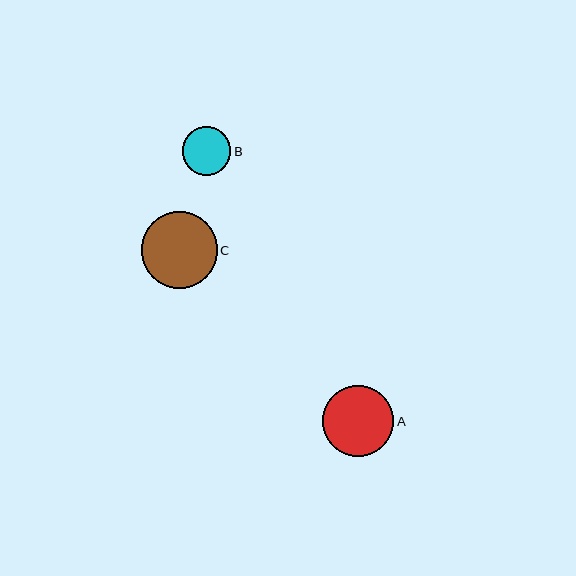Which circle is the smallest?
Circle B is the smallest with a size of approximately 48 pixels.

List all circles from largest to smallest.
From largest to smallest: C, A, B.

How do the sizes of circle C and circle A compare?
Circle C and circle A are approximately the same size.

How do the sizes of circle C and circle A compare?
Circle C and circle A are approximately the same size.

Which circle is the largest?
Circle C is the largest with a size of approximately 76 pixels.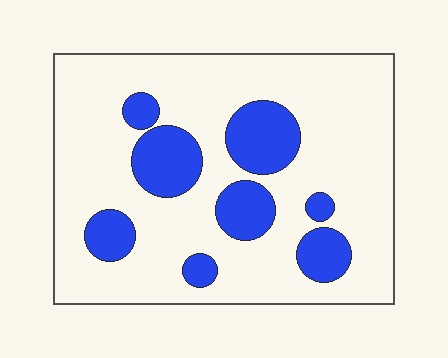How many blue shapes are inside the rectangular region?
8.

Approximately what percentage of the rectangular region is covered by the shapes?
Approximately 20%.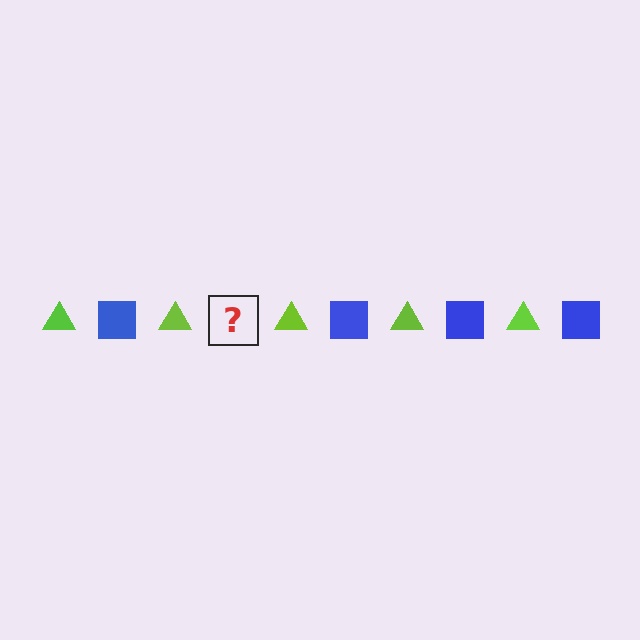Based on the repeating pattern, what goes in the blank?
The blank should be a blue square.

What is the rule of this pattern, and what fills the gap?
The rule is that the pattern alternates between lime triangle and blue square. The gap should be filled with a blue square.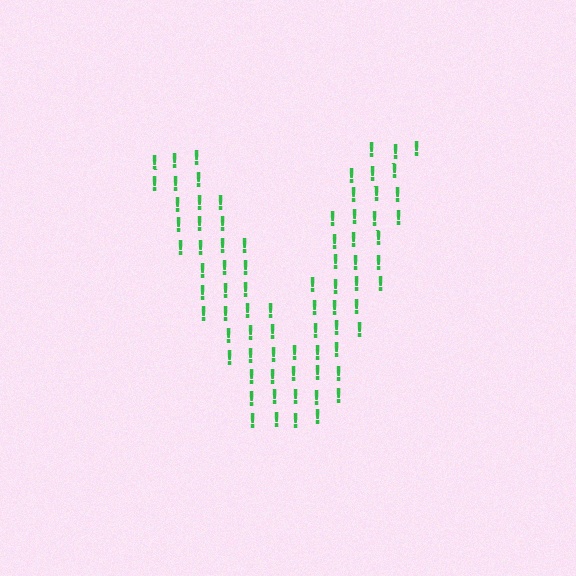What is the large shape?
The large shape is the letter V.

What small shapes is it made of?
It is made of small exclamation marks.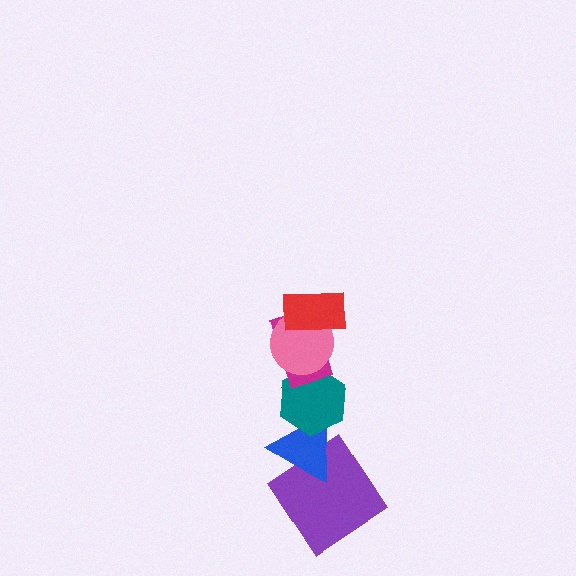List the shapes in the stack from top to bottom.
From top to bottom: the red rectangle, the pink circle, the magenta rectangle, the teal hexagon, the blue triangle, the purple diamond.